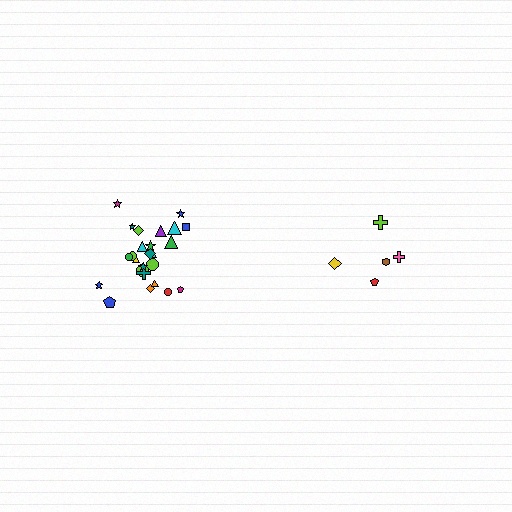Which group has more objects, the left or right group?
The left group.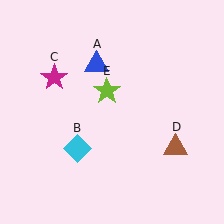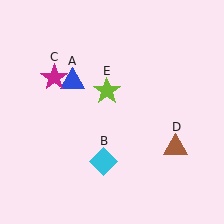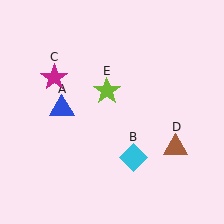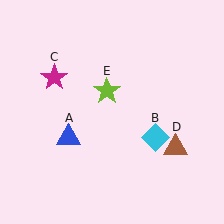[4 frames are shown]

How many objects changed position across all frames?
2 objects changed position: blue triangle (object A), cyan diamond (object B).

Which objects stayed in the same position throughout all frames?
Magenta star (object C) and brown triangle (object D) and lime star (object E) remained stationary.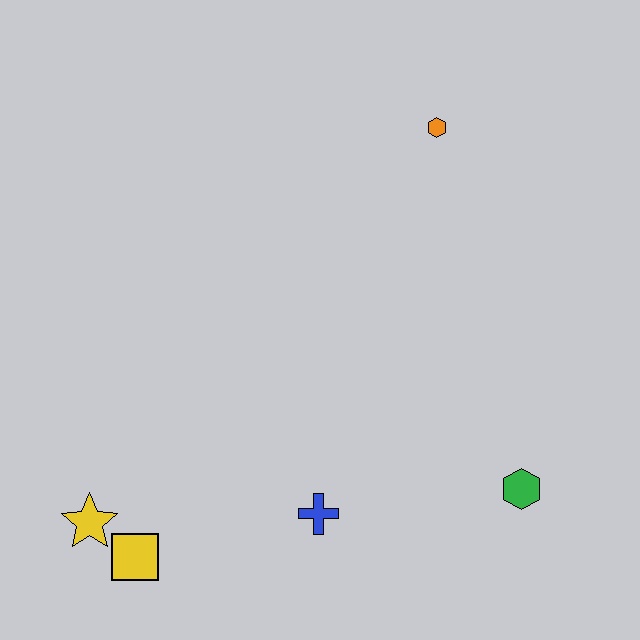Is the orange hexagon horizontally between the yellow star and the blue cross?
No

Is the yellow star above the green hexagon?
No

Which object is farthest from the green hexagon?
The yellow star is farthest from the green hexagon.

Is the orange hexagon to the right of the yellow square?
Yes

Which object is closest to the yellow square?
The yellow star is closest to the yellow square.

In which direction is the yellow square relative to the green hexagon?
The yellow square is to the left of the green hexagon.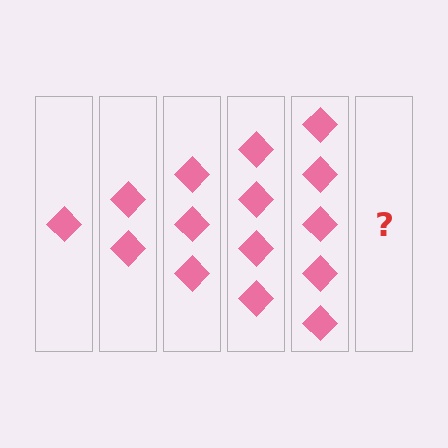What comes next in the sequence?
The next element should be 6 diamonds.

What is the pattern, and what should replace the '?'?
The pattern is that each step adds one more diamond. The '?' should be 6 diamonds.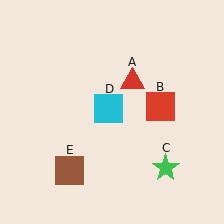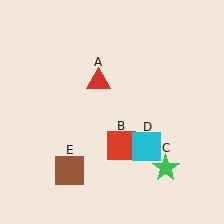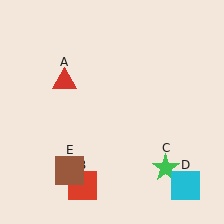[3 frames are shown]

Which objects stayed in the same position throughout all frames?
Green star (object C) and brown square (object E) remained stationary.